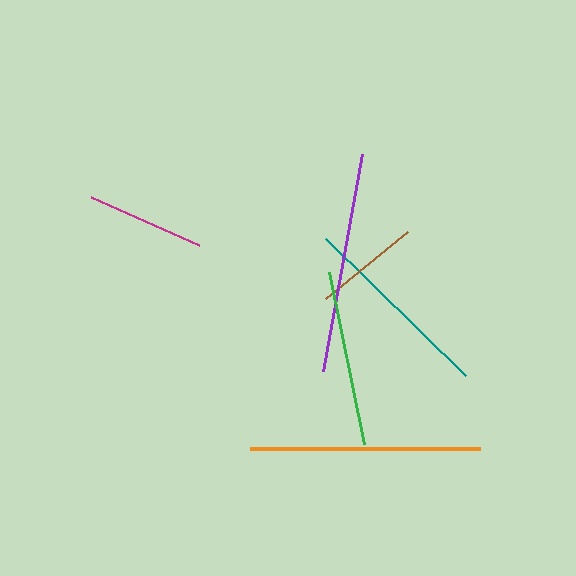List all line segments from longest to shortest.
From longest to shortest: orange, purple, teal, green, magenta, brown.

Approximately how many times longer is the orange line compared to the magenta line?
The orange line is approximately 2.0 times the length of the magenta line.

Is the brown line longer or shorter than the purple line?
The purple line is longer than the brown line.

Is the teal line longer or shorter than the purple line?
The purple line is longer than the teal line.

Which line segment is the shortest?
The brown line is the shortest at approximately 105 pixels.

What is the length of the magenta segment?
The magenta segment is approximately 117 pixels long.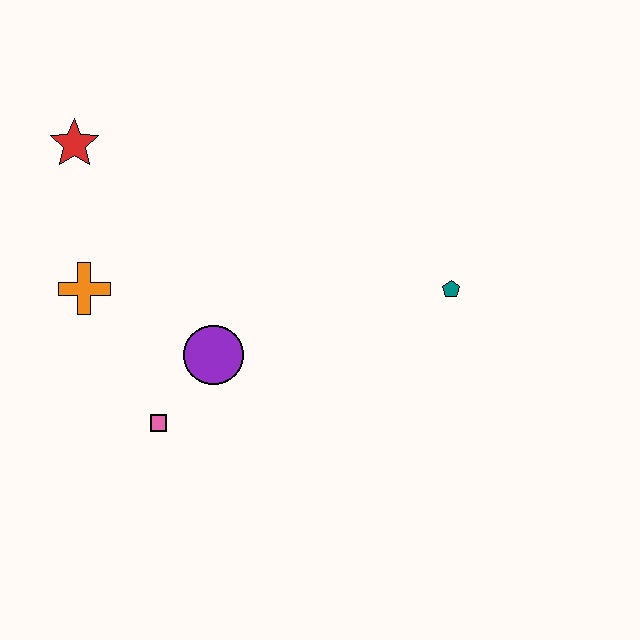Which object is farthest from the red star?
The teal pentagon is farthest from the red star.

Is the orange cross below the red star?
Yes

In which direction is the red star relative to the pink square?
The red star is above the pink square.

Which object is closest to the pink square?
The purple circle is closest to the pink square.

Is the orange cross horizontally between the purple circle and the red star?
Yes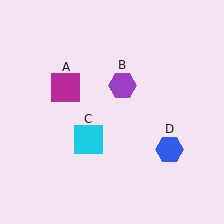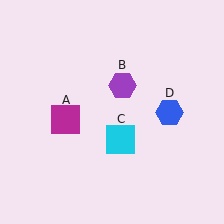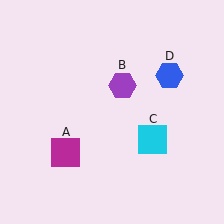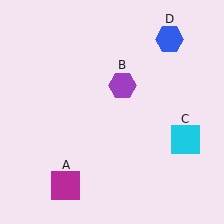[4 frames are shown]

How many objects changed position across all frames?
3 objects changed position: magenta square (object A), cyan square (object C), blue hexagon (object D).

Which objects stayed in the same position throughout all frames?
Purple hexagon (object B) remained stationary.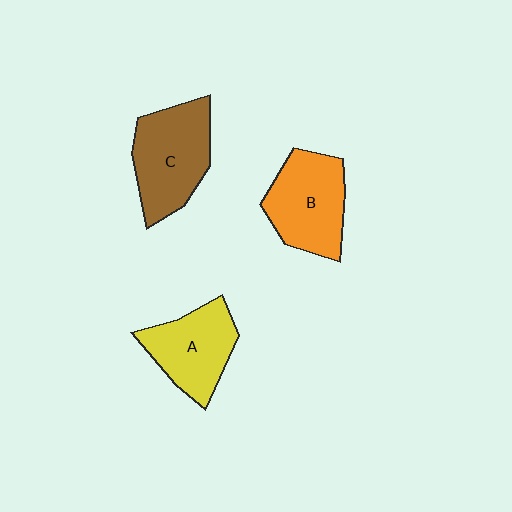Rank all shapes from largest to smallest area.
From largest to smallest: C (brown), B (orange), A (yellow).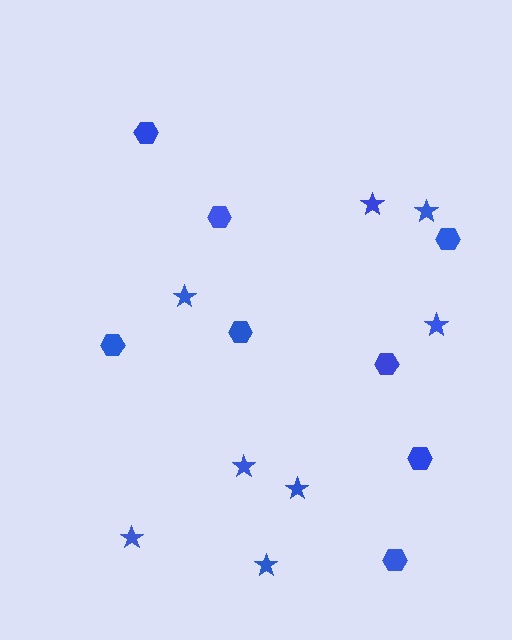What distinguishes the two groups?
There are 2 groups: one group of stars (8) and one group of hexagons (8).